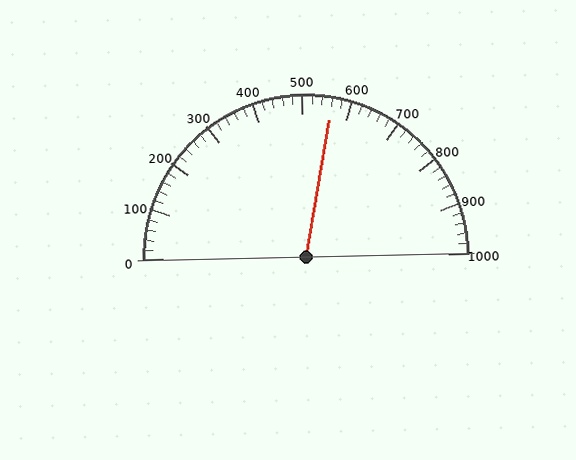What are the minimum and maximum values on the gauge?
The gauge ranges from 0 to 1000.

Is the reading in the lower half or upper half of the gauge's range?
The reading is in the upper half of the range (0 to 1000).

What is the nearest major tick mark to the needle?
The nearest major tick mark is 600.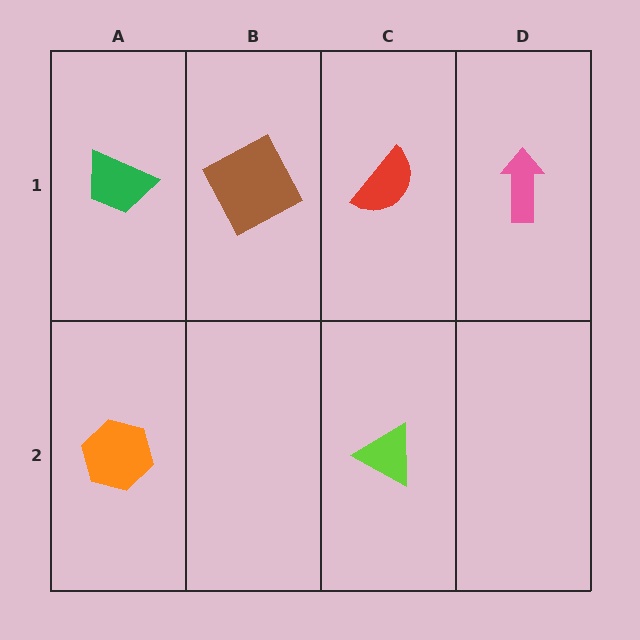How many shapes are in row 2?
2 shapes.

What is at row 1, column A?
A green trapezoid.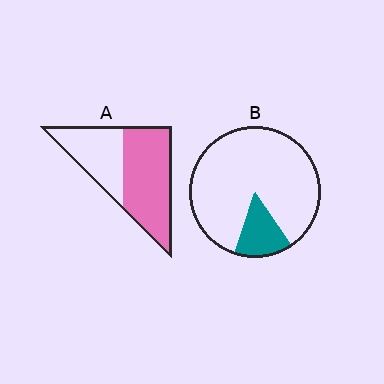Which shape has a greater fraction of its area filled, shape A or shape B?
Shape A.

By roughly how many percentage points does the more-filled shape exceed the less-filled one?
By roughly 45 percentage points (A over B).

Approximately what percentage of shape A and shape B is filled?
A is approximately 60% and B is approximately 15%.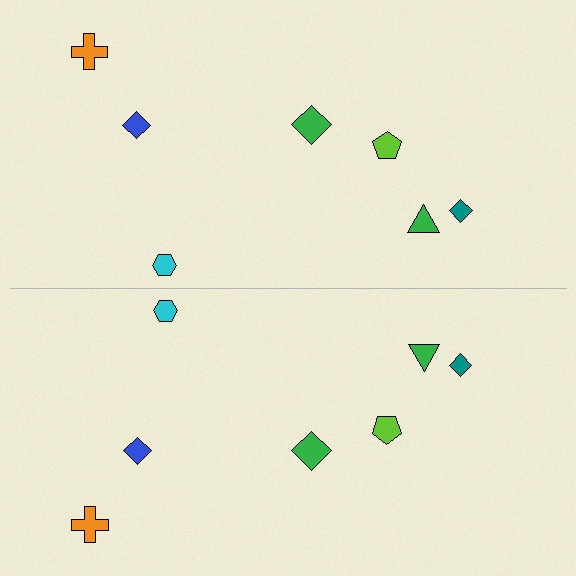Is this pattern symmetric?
Yes, this pattern has bilateral (reflection) symmetry.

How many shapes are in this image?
There are 14 shapes in this image.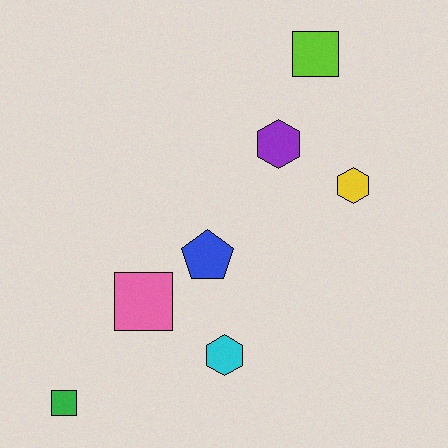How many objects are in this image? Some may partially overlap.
There are 7 objects.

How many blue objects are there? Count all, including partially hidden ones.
There is 1 blue object.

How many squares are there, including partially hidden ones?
There are 3 squares.